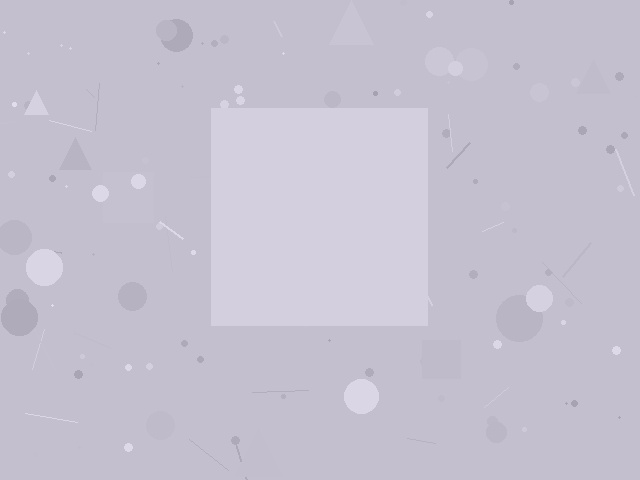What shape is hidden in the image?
A square is hidden in the image.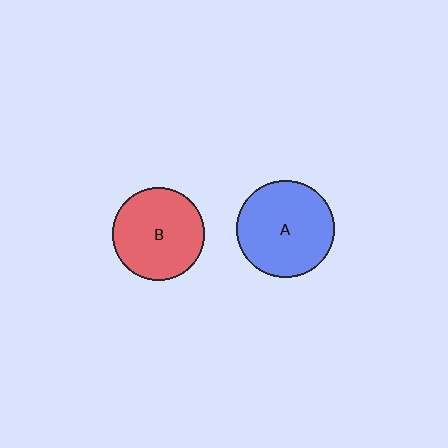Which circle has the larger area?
Circle A (blue).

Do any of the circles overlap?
No, none of the circles overlap.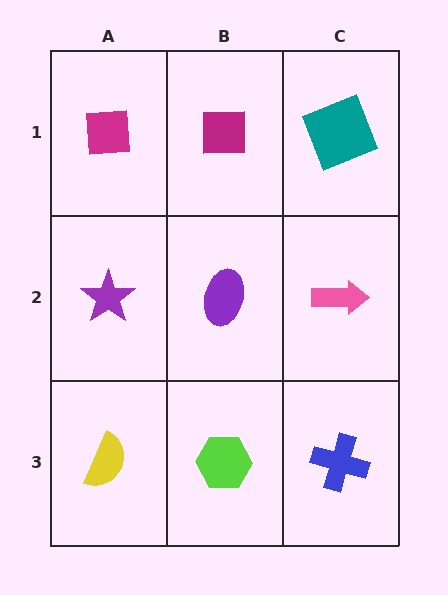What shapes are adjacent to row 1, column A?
A purple star (row 2, column A), a magenta square (row 1, column B).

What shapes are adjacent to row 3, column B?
A purple ellipse (row 2, column B), a yellow semicircle (row 3, column A), a blue cross (row 3, column C).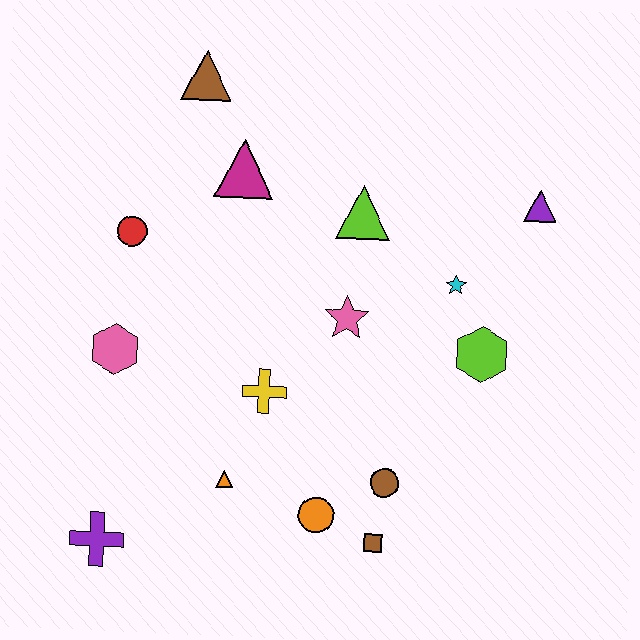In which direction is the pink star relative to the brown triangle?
The pink star is below the brown triangle.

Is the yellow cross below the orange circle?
No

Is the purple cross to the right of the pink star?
No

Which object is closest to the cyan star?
The lime hexagon is closest to the cyan star.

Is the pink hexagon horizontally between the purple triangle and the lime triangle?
No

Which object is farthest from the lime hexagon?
The purple cross is farthest from the lime hexagon.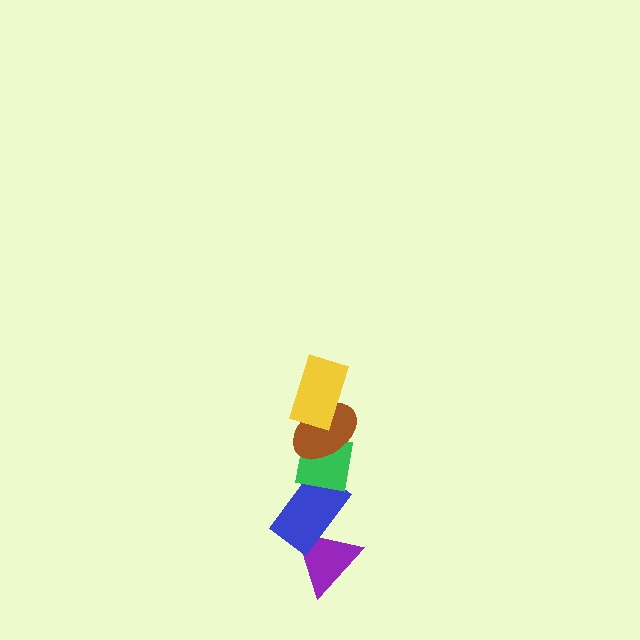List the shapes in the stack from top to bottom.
From top to bottom: the yellow rectangle, the brown ellipse, the green square, the blue rectangle, the purple triangle.